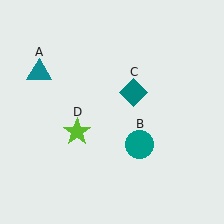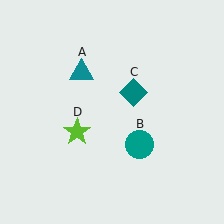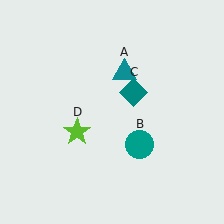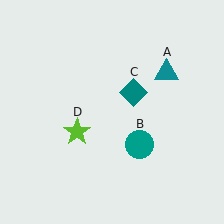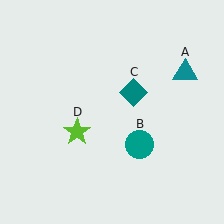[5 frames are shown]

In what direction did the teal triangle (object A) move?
The teal triangle (object A) moved right.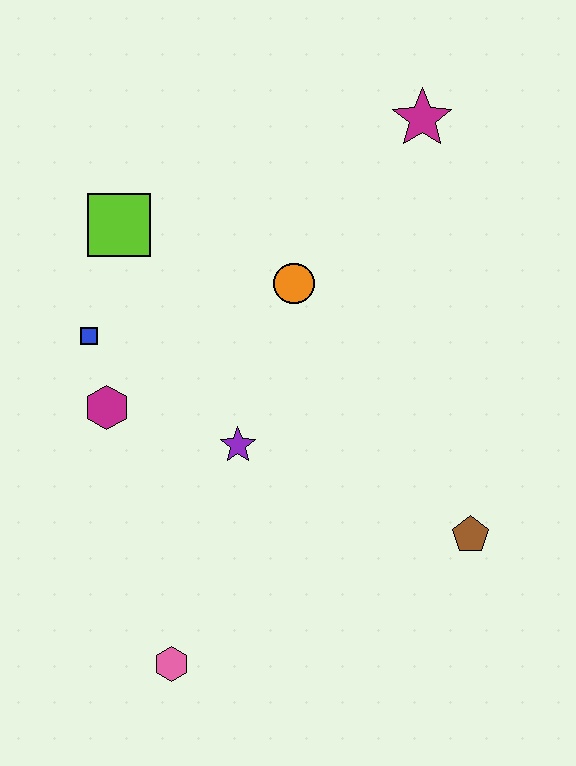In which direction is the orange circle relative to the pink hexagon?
The orange circle is above the pink hexagon.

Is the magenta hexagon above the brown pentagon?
Yes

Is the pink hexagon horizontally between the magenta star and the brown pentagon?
No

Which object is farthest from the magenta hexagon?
The magenta star is farthest from the magenta hexagon.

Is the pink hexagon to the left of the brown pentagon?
Yes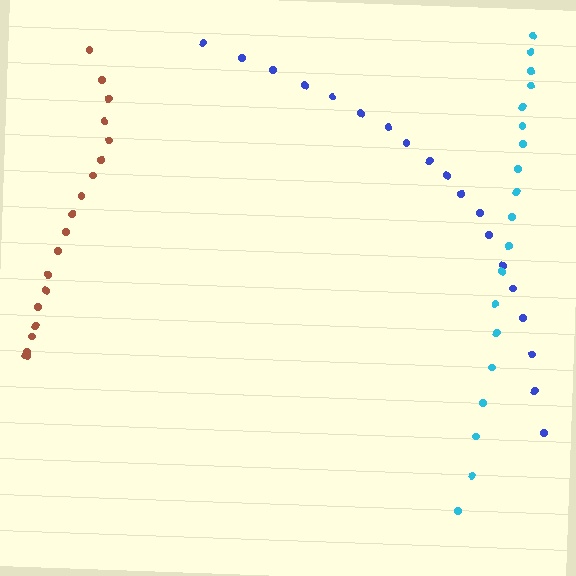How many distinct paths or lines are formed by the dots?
There are 3 distinct paths.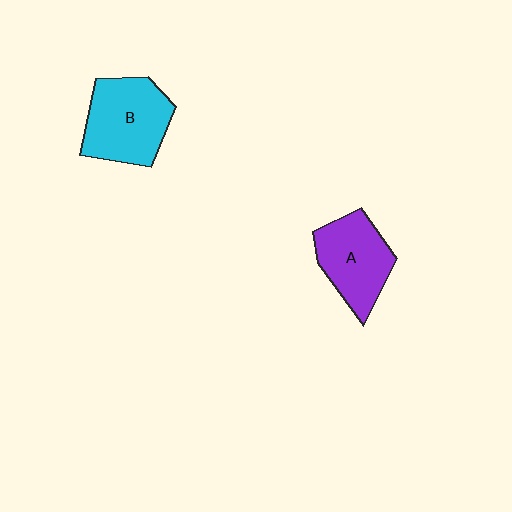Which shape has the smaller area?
Shape A (purple).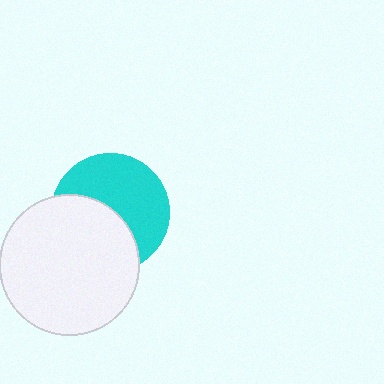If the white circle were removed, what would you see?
You would see the complete cyan circle.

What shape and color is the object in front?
The object in front is a white circle.